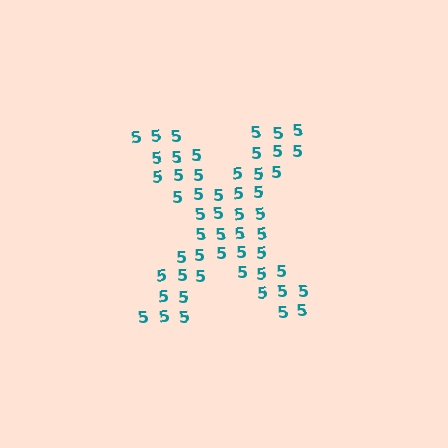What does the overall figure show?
The overall figure shows the letter X.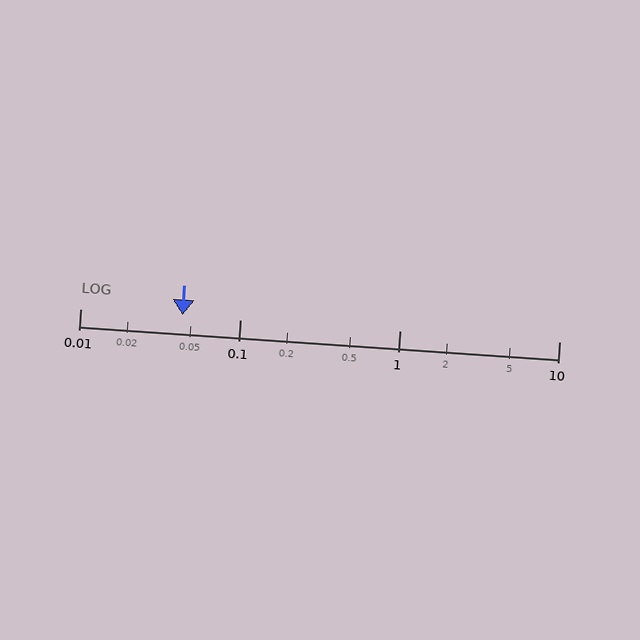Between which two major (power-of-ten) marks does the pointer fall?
The pointer is between 0.01 and 0.1.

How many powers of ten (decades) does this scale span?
The scale spans 3 decades, from 0.01 to 10.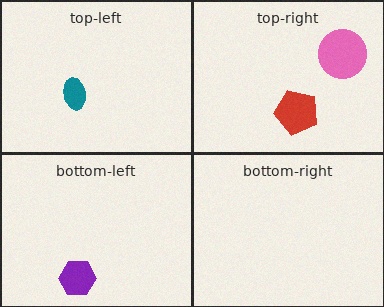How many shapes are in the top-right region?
2.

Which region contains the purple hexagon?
The bottom-left region.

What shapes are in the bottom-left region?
The purple hexagon.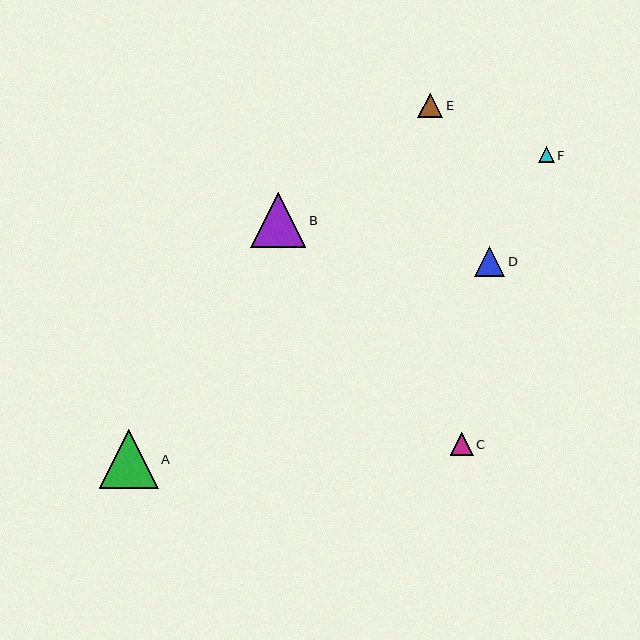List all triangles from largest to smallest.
From largest to smallest: A, B, D, E, C, F.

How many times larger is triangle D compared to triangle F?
Triangle D is approximately 1.9 times the size of triangle F.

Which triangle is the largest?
Triangle A is the largest with a size of approximately 59 pixels.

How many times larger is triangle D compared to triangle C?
Triangle D is approximately 1.3 times the size of triangle C.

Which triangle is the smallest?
Triangle F is the smallest with a size of approximately 16 pixels.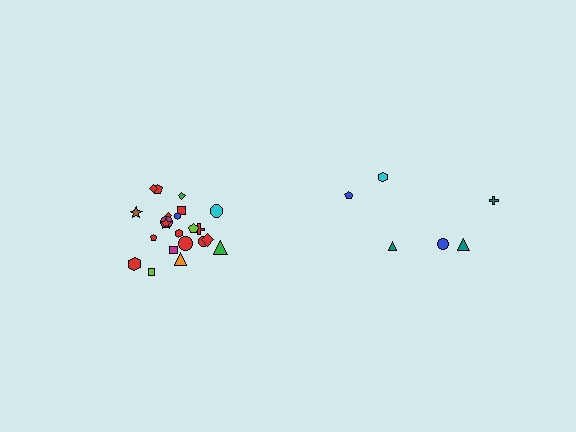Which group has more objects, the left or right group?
The left group.